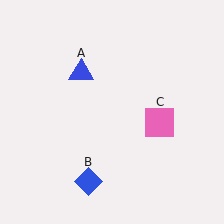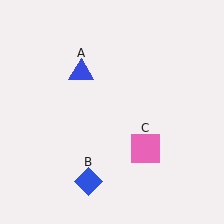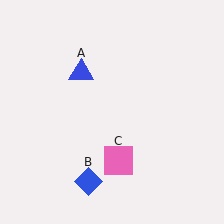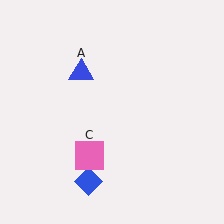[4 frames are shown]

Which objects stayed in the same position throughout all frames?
Blue triangle (object A) and blue diamond (object B) remained stationary.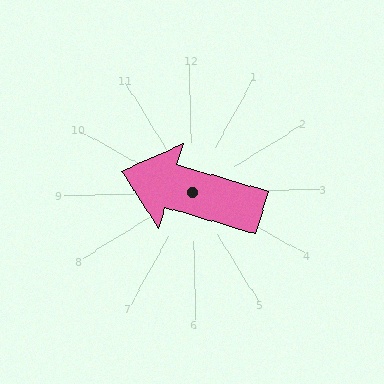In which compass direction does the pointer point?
West.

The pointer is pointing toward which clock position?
Roughly 10 o'clock.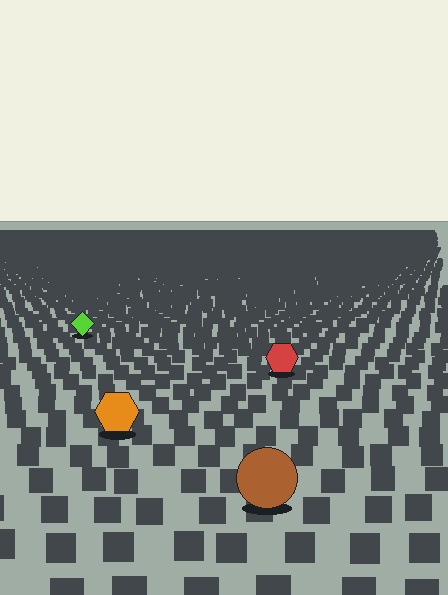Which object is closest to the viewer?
The brown circle is closest. The texture marks near it are larger and more spread out.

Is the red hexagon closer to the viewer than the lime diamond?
Yes. The red hexagon is closer — you can tell from the texture gradient: the ground texture is coarser near it.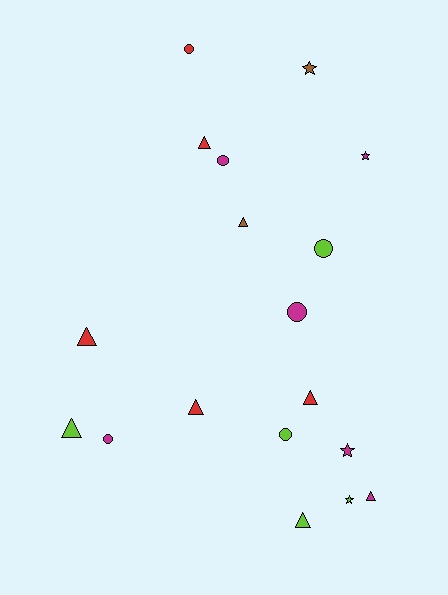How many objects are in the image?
There are 18 objects.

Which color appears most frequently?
Magenta, with 6 objects.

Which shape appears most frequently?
Triangle, with 8 objects.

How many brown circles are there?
There are no brown circles.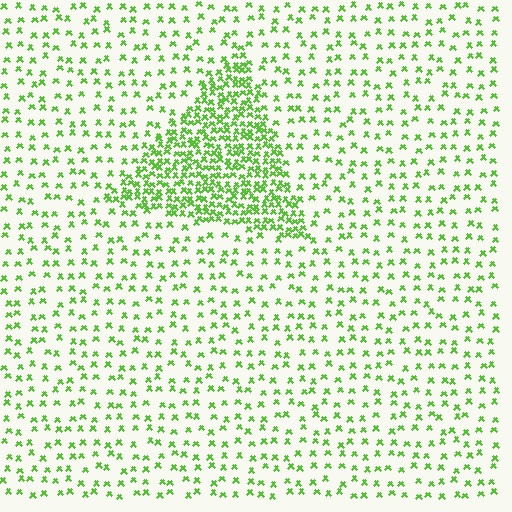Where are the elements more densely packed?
The elements are more densely packed inside the triangle boundary.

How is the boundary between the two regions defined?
The boundary is defined by a change in element density (approximately 3.0x ratio). All elements are the same color, size, and shape.